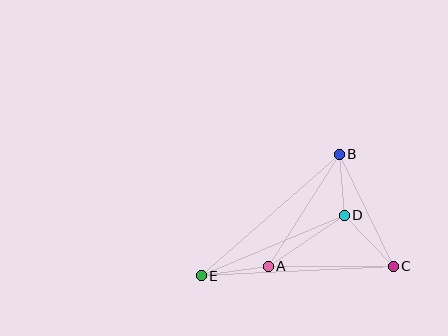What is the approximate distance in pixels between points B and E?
The distance between B and E is approximately 184 pixels.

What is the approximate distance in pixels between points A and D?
The distance between A and D is approximately 92 pixels.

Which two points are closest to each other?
Points B and D are closest to each other.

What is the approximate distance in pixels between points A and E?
The distance between A and E is approximately 68 pixels.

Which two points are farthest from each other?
Points C and E are farthest from each other.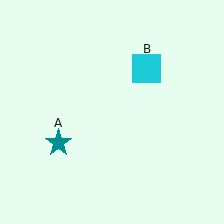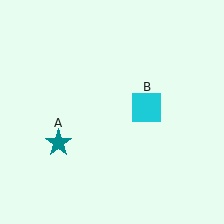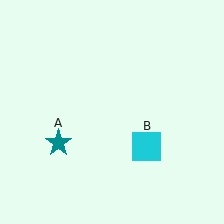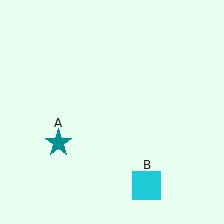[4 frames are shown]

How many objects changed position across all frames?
1 object changed position: cyan square (object B).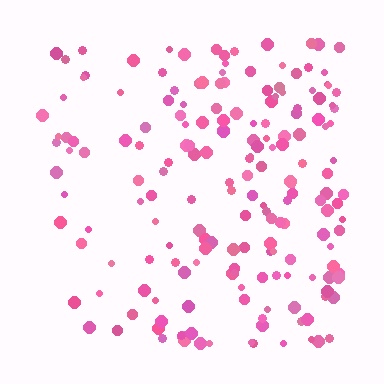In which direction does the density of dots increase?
From left to right, with the right side densest.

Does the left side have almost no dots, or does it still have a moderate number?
Still a moderate number, just noticeably fewer than the right.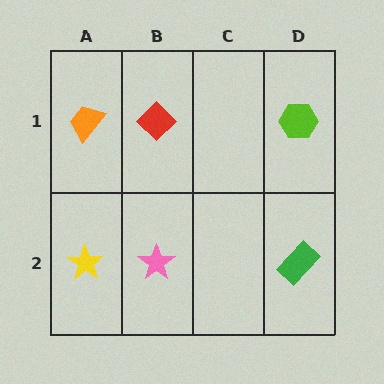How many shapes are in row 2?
3 shapes.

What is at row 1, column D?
A lime hexagon.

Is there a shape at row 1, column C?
No, that cell is empty.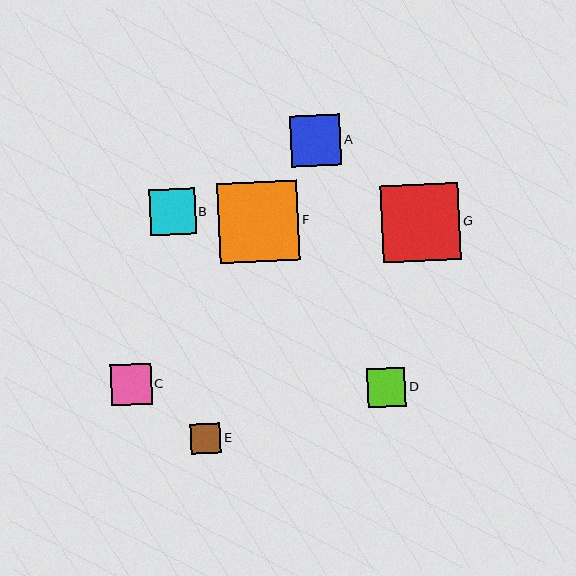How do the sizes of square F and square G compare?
Square F and square G are approximately the same size.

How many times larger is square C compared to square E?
Square C is approximately 1.4 times the size of square E.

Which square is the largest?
Square F is the largest with a size of approximately 80 pixels.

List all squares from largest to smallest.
From largest to smallest: F, G, A, B, C, D, E.